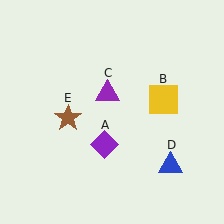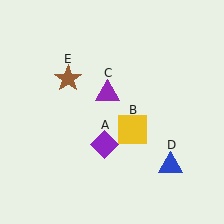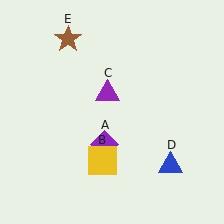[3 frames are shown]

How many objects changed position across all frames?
2 objects changed position: yellow square (object B), brown star (object E).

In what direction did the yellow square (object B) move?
The yellow square (object B) moved down and to the left.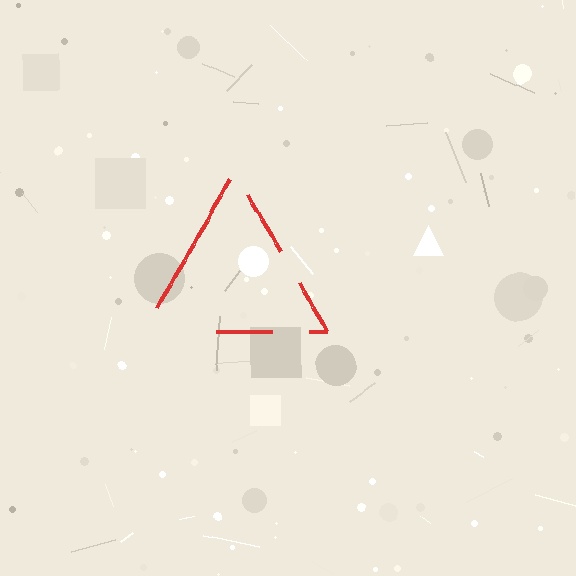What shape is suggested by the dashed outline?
The dashed outline suggests a triangle.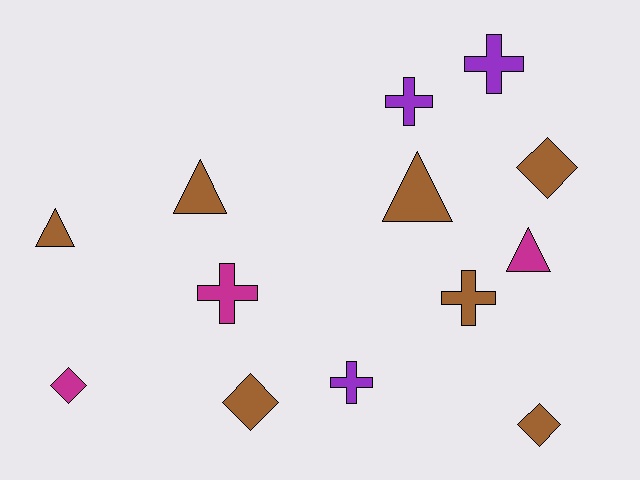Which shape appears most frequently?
Cross, with 5 objects.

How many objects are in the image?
There are 13 objects.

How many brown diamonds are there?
There are 3 brown diamonds.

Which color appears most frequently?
Brown, with 7 objects.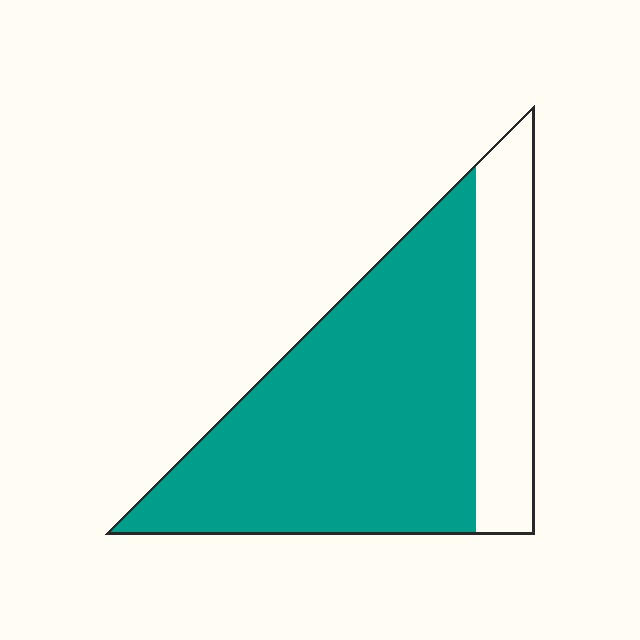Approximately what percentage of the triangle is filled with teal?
Approximately 75%.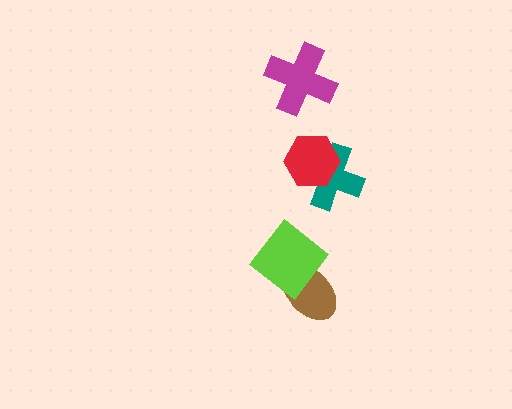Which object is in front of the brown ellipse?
The lime diamond is in front of the brown ellipse.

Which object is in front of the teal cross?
The red hexagon is in front of the teal cross.